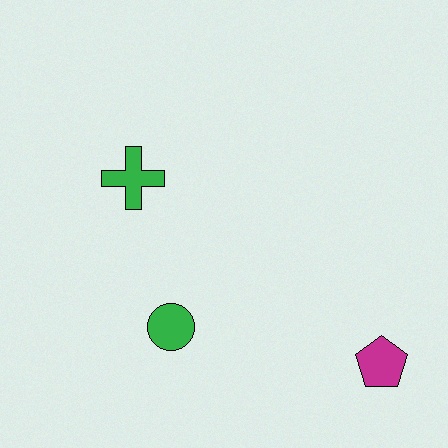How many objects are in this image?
There are 3 objects.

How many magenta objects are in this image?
There is 1 magenta object.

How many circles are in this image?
There is 1 circle.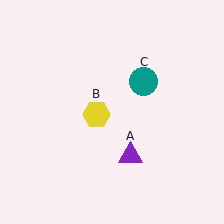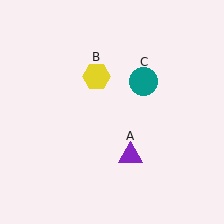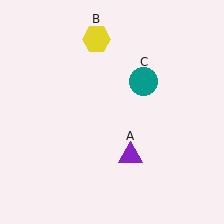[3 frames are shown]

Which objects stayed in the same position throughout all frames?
Purple triangle (object A) and teal circle (object C) remained stationary.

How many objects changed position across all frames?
1 object changed position: yellow hexagon (object B).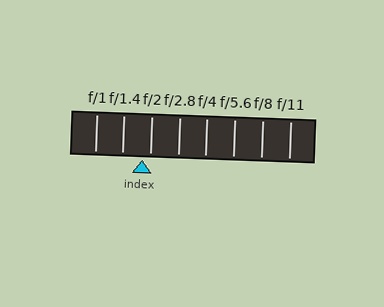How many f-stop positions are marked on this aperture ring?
There are 8 f-stop positions marked.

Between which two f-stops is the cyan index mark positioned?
The index mark is between f/1.4 and f/2.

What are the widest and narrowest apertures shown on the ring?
The widest aperture shown is f/1 and the narrowest is f/11.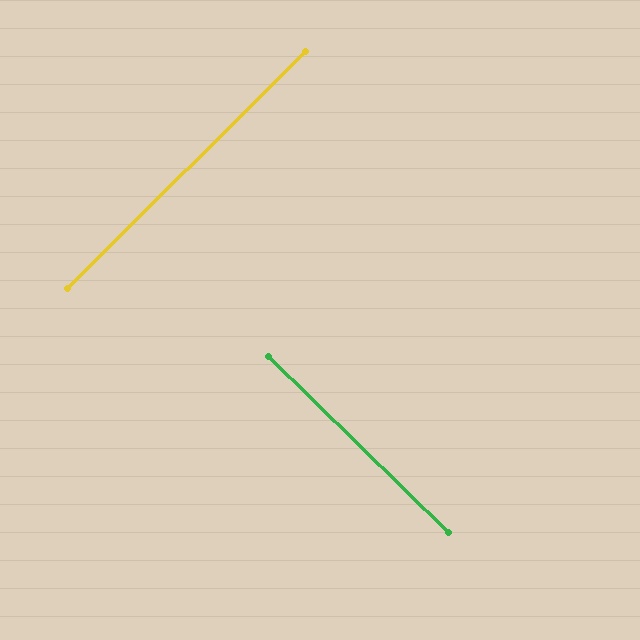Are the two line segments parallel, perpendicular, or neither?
Perpendicular — they meet at approximately 89°.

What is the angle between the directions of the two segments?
Approximately 89 degrees.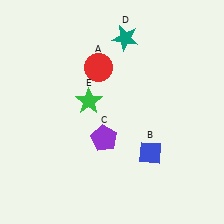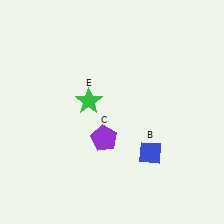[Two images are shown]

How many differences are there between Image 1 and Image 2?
There are 2 differences between the two images.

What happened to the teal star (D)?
The teal star (D) was removed in Image 2. It was in the top-right area of Image 1.